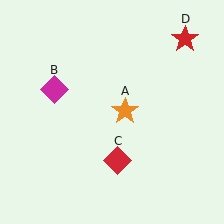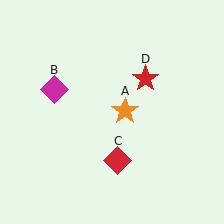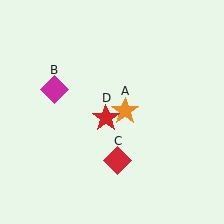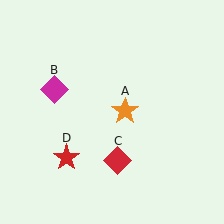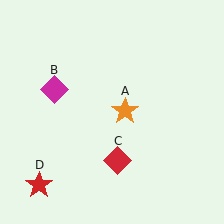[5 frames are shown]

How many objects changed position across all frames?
1 object changed position: red star (object D).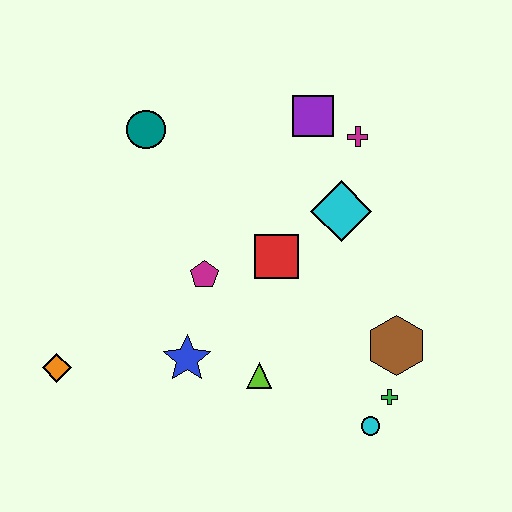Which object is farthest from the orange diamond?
The magenta cross is farthest from the orange diamond.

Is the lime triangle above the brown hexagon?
No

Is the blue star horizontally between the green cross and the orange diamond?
Yes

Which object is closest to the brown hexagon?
The green cross is closest to the brown hexagon.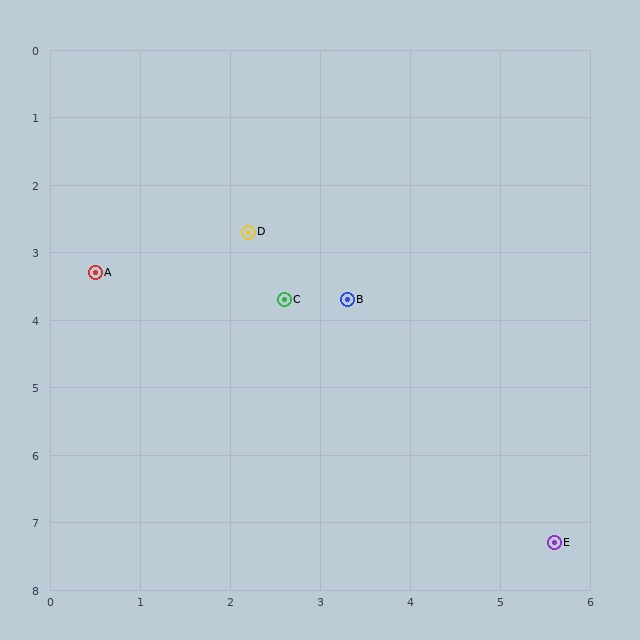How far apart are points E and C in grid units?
Points E and C are about 4.7 grid units apart.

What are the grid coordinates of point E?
Point E is at approximately (5.6, 7.3).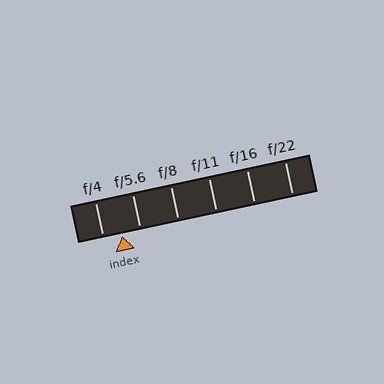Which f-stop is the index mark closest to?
The index mark is closest to f/4.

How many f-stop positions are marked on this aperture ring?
There are 6 f-stop positions marked.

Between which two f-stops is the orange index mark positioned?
The index mark is between f/4 and f/5.6.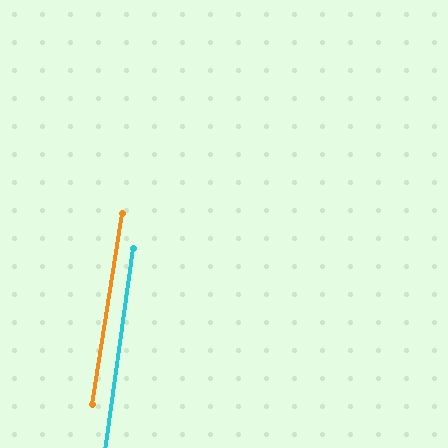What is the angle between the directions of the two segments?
Approximately 1 degree.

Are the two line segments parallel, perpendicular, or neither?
Parallel — their directions differ by only 1.3°.